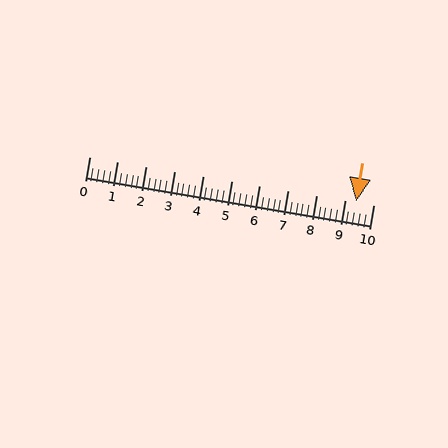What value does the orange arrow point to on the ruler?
The orange arrow points to approximately 9.4.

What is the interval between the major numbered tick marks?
The major tick marks are spaced 1 units apart.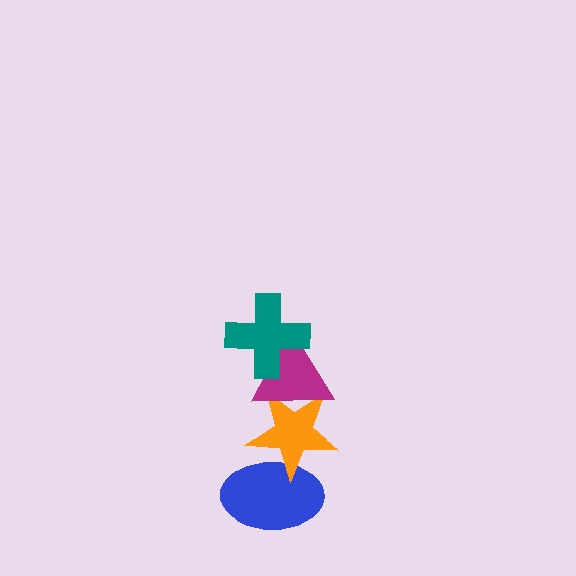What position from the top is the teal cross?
The teal cross is 1st from the top.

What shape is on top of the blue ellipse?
The orange star is on top of the blue ellipse.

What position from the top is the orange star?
The orange star is 3rd from the top.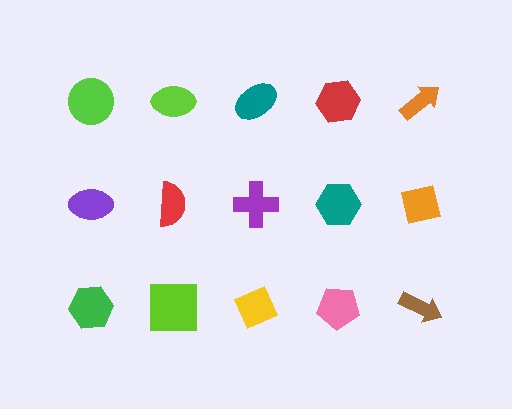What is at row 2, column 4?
A teal hexagon.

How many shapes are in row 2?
5 shapes.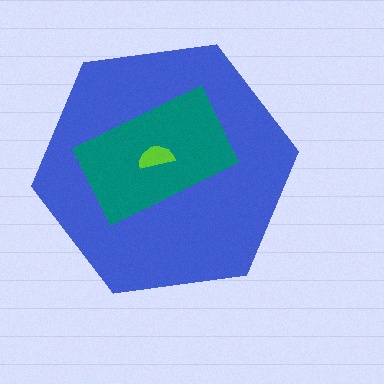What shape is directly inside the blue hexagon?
The teal rectangle.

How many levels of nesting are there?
3.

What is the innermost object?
The lime semicircle.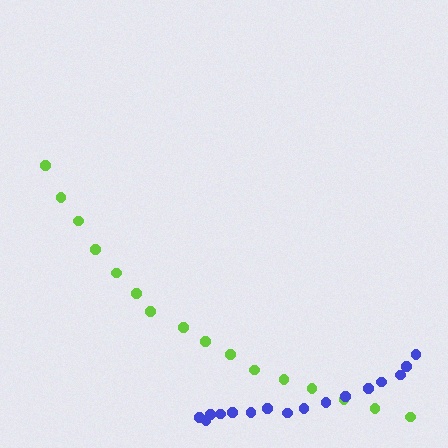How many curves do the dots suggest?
There are 2 distinct paths.